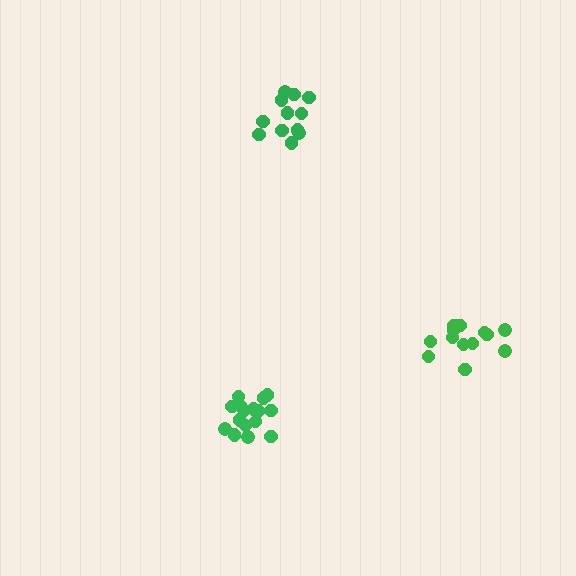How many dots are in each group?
Group 1: 13 dots, Group 2: 16 dots, Group 3: 13 dots (42 total).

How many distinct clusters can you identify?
There are 3 distinct clusters.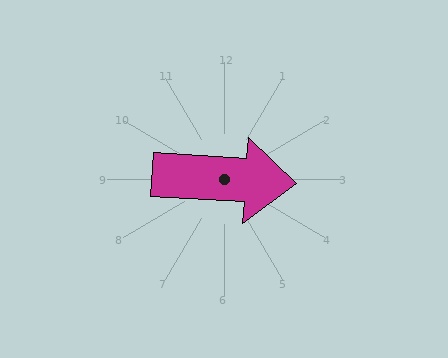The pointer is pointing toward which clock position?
Roughly 3 o'clock.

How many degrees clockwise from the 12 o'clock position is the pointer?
Approximately 94 degrees.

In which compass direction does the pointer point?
East.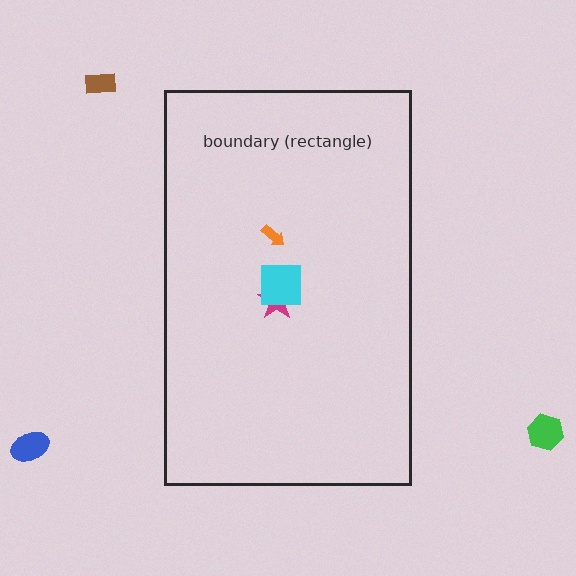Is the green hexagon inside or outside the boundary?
Outside.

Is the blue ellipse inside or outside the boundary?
Outside.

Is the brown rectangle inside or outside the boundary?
Outside.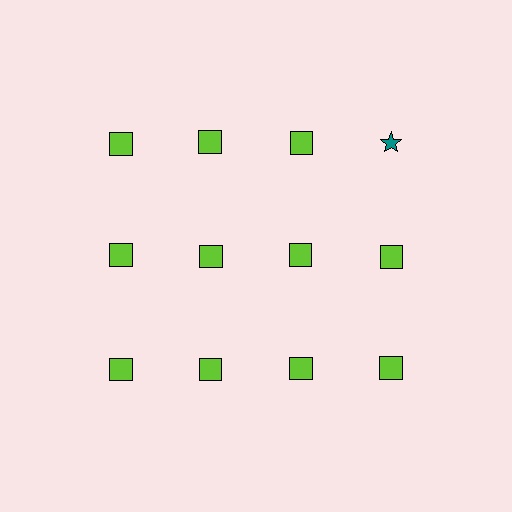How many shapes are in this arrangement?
There are 12 shapes arranged in a grid pattern.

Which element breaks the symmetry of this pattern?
The teal star in the top row, second from right column breaks the symmetry. All other shapes are lime squares.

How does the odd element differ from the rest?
It differs in both color (teal instead of lime) and shape (star instead of square).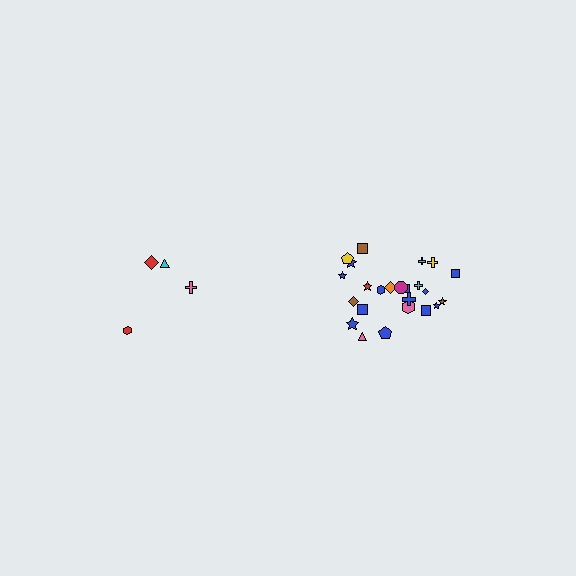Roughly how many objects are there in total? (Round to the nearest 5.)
Roughly 30 objects in total.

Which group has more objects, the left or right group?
The right group.